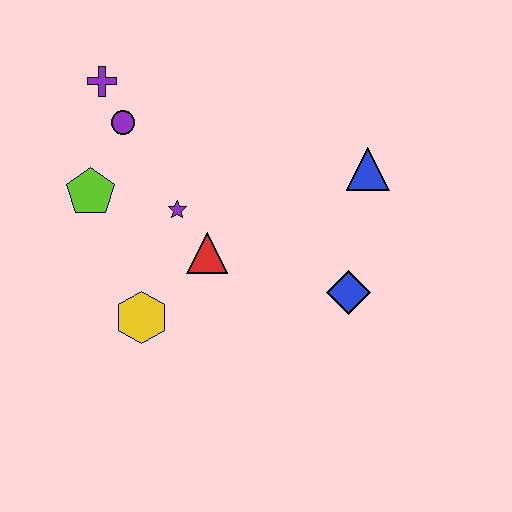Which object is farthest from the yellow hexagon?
The blue triangle is farthest from the yellow hexagon.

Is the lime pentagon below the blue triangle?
Yes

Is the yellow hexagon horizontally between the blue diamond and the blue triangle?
No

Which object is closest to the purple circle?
The purple cross is closest to the purple circle.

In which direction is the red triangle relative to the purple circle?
The red triangle is below the purple circle.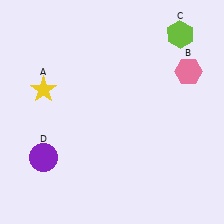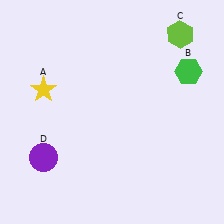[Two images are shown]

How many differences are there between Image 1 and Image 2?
There is 1 difference between the two images.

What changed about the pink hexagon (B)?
In Image 1, B is pink. In Image 2, it changed to green.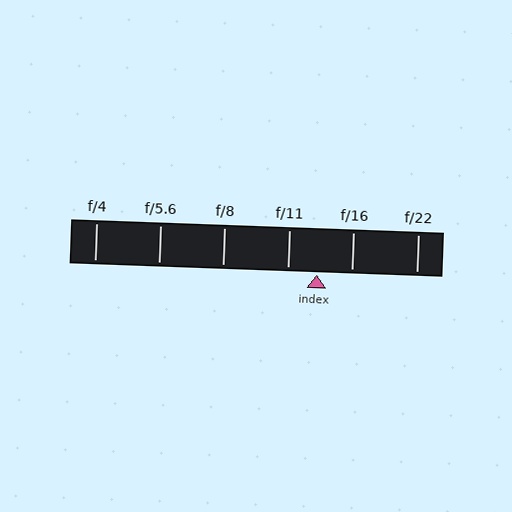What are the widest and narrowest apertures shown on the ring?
The widest aperture shown is f/4 and the narrowest is f/22.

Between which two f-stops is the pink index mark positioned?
The index mark is between f/11 and f/16.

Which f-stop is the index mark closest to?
The index mark is closest to f/11.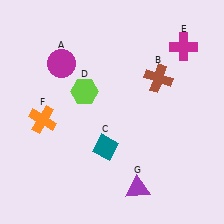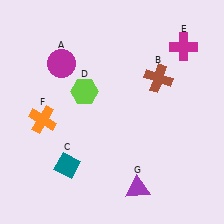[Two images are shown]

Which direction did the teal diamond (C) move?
The teal diamond (C) moved left.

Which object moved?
The teal diamond (C) moved left.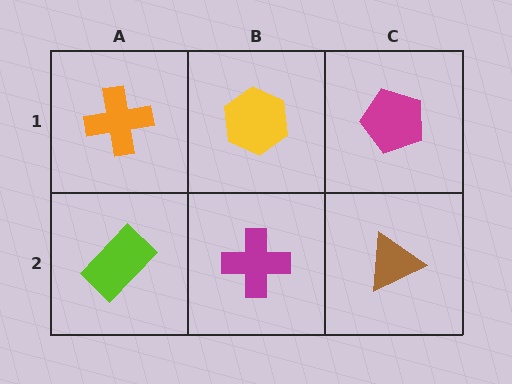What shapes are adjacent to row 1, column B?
A magenta cross (row 2, column B), an orange cross (row 1, column A), a magenta pentagon (row 1, column C).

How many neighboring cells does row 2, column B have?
3.